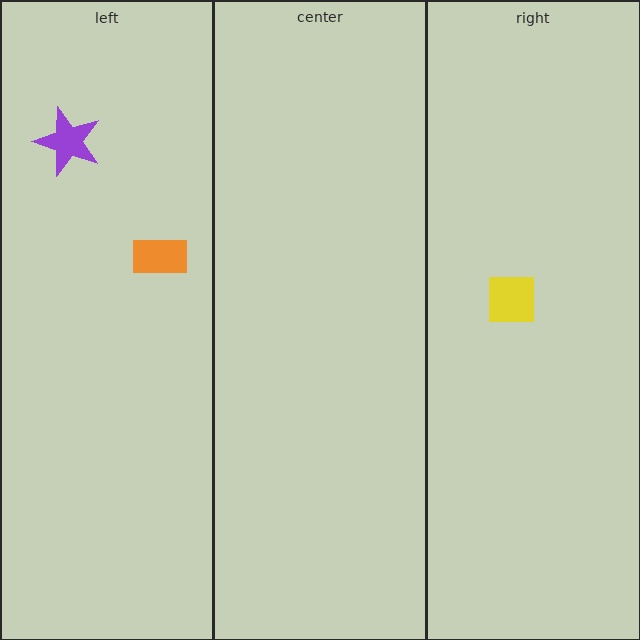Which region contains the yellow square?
The right region.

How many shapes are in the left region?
2.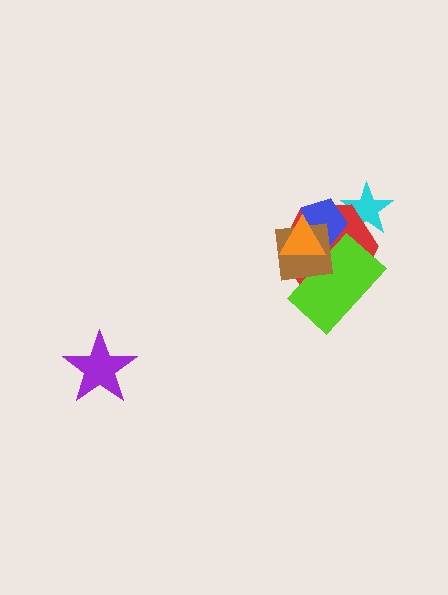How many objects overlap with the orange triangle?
4 objects overlap with the orange triangle.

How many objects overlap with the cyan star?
2 objects overlap with the cyan star.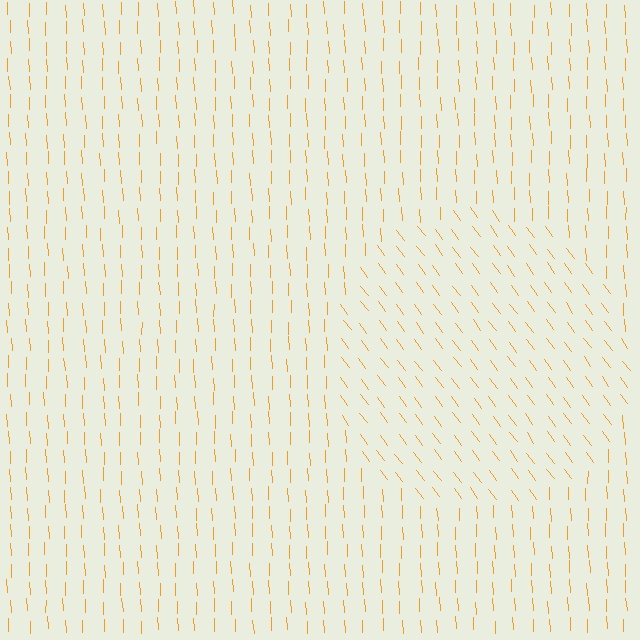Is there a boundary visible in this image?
Yes, there is a texture boundary formed by a change in line orientation.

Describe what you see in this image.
The image is filled with small orange line segments. A circle region in the image has lines oriented differently from the surrounding lines, creating a visible texture boundary.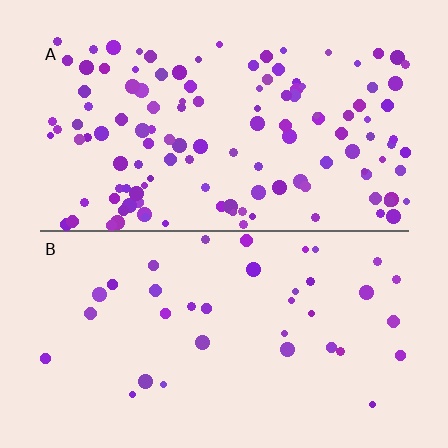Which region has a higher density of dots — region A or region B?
A (the top).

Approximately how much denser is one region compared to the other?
Approximately 3.5× — region A over region B.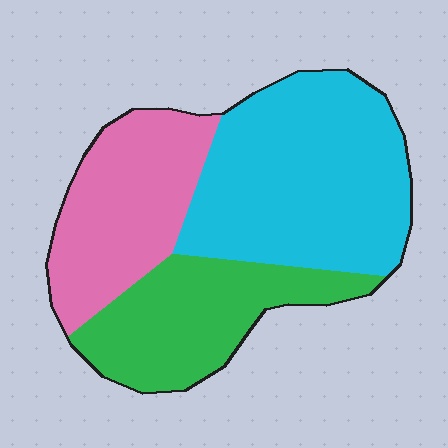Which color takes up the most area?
Cyan, at roughly 45%.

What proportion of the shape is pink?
Pink takes up about one quarter (1/4) of the shape.